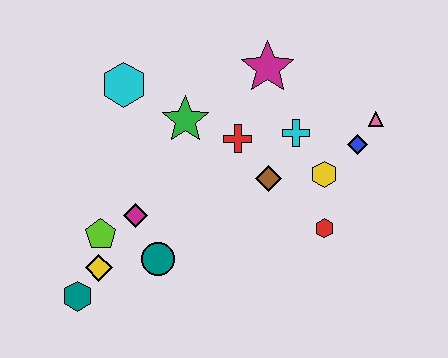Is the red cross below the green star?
Yes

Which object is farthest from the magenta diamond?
The pink triangle is farthest from the magenta diamond.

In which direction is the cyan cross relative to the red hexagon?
The cyan cross is above the red hexagon.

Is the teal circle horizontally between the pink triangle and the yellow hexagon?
No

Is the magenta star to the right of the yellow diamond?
Yes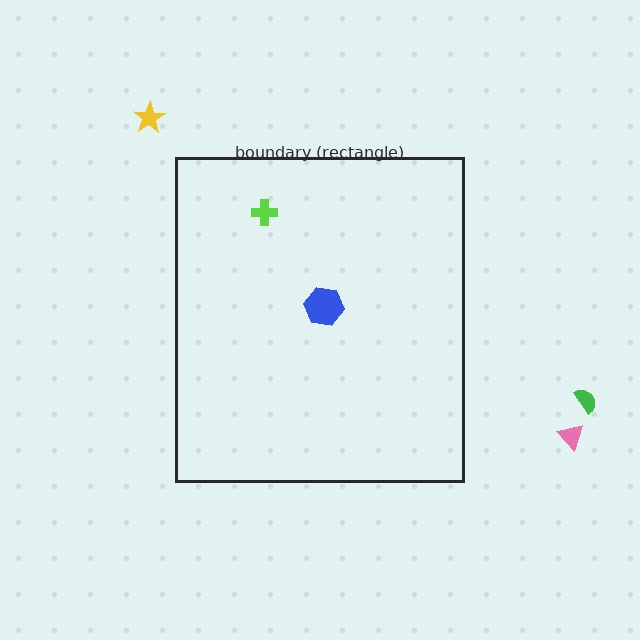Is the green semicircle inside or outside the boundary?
Outside.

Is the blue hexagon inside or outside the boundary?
Inside.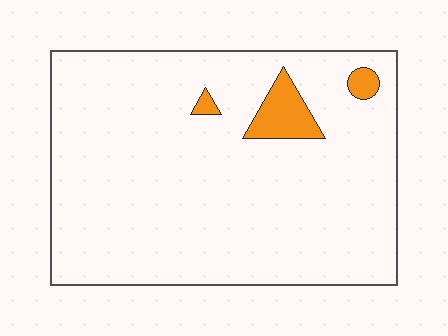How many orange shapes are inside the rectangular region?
3.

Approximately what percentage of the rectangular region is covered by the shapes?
Approximately 5%.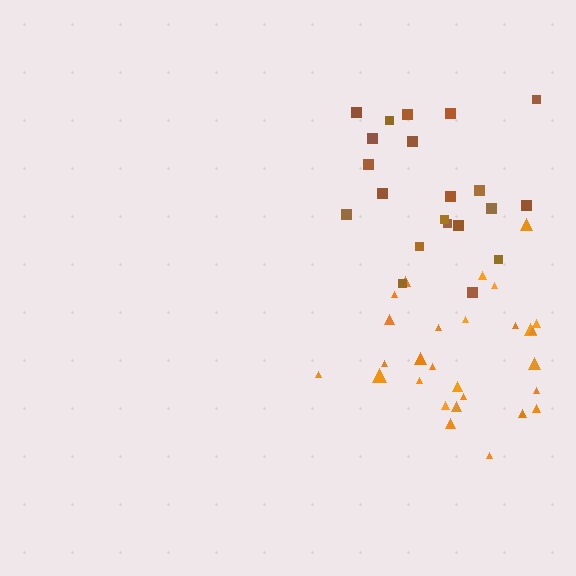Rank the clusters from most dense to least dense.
brown, orange.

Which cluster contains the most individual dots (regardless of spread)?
Orange (28).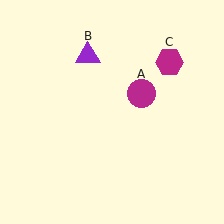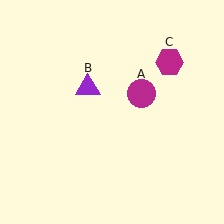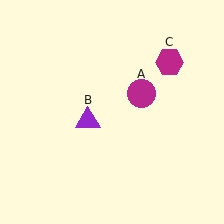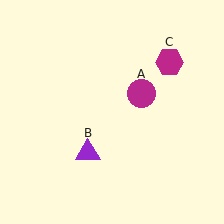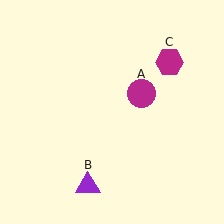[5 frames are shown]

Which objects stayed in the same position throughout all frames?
Magenta circle (object A) and magenta hexagon (object C) remained stationary.